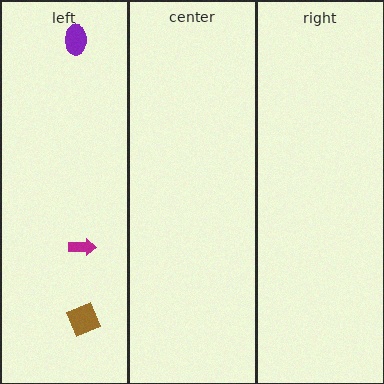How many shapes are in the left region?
3.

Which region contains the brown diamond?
The left region.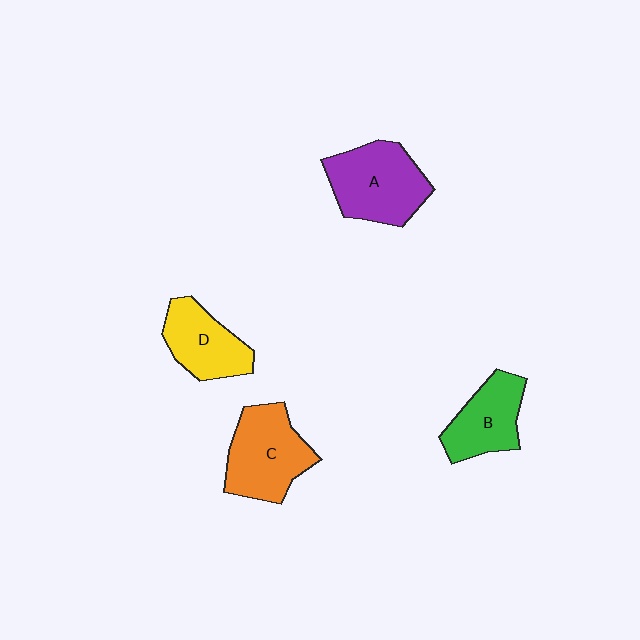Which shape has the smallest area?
Shape D (yellow).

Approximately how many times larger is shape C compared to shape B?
Approximately 1.3 times.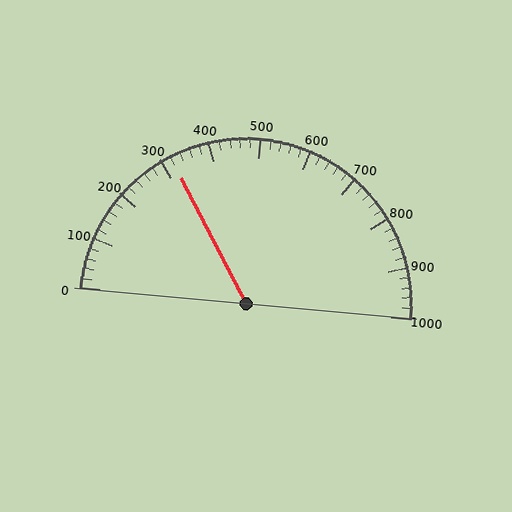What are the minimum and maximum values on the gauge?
The gauge ranges from 0 to 1000.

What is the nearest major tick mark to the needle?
The nearest major tick mark is 300.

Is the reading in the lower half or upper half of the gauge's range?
The reading is in the lower half of the range (0 to 1000).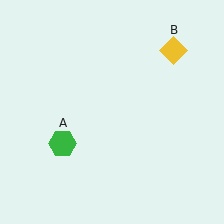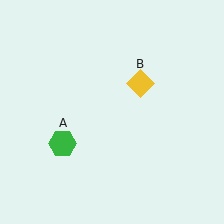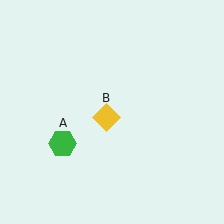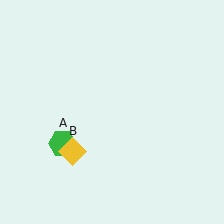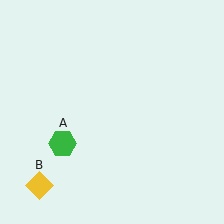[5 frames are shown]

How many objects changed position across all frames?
1 object changed position: yellow diamond (object B).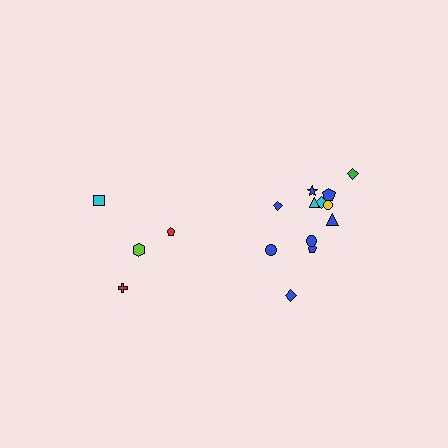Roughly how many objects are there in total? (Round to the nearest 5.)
Roughly 15 objects in total.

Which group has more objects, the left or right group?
The right group.